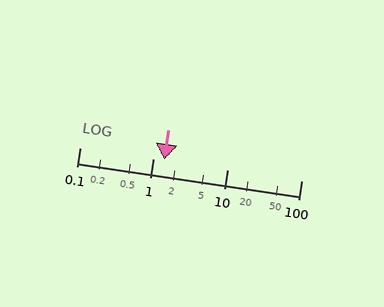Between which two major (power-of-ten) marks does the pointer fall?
The pointer is between 1 and 10.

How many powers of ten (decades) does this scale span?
The scale spans 3 decades, from 0.1 to 100.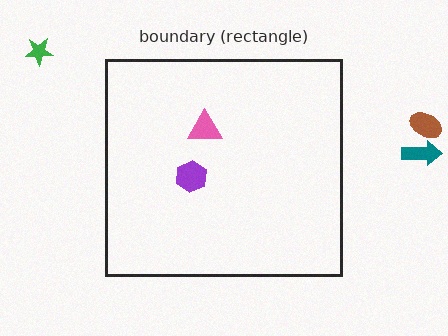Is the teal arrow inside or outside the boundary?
Outside.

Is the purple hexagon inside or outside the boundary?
Inside.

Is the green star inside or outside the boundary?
Outside.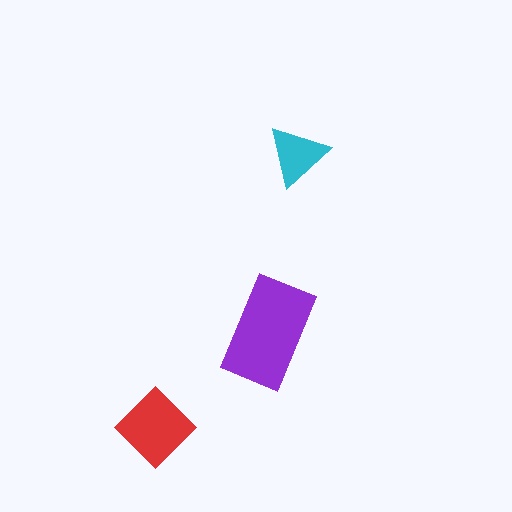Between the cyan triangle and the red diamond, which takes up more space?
The red diamond.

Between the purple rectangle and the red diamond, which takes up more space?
The purple rectangle.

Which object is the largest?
The purple rectangle.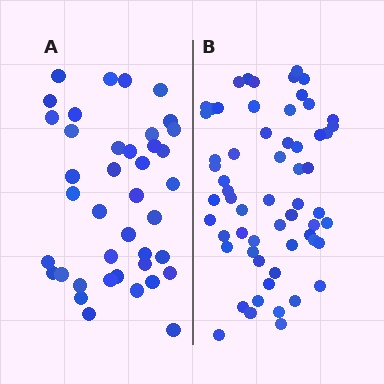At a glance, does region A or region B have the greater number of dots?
Region B (the right region) has more dots.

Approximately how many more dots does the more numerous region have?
Region B has approximately 20 more dots than region A.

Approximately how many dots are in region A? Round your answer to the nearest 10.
About 40 dots.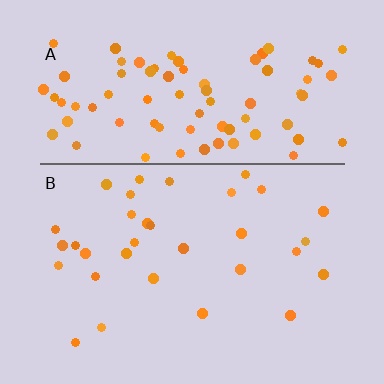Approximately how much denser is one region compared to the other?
Approximately 2.8× — region A over region B.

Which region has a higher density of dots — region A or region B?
A (the top).